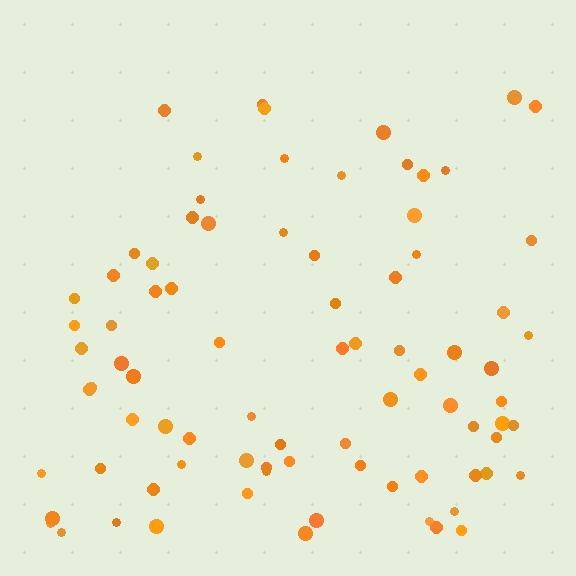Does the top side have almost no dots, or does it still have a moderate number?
Still a moderate number, just noticeably fewer than the bottom.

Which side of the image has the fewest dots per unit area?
The top.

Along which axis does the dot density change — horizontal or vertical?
Vertical.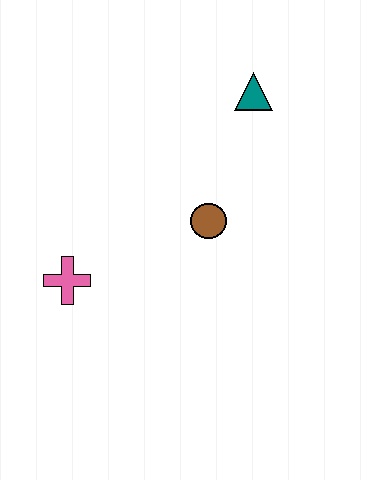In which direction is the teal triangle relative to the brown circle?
The teal triangle is above the brown circle.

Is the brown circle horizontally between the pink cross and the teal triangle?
Yes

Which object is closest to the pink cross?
The brown circle is closest to the pink cross.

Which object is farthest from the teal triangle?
The pink cross is farthest from the teal triangle.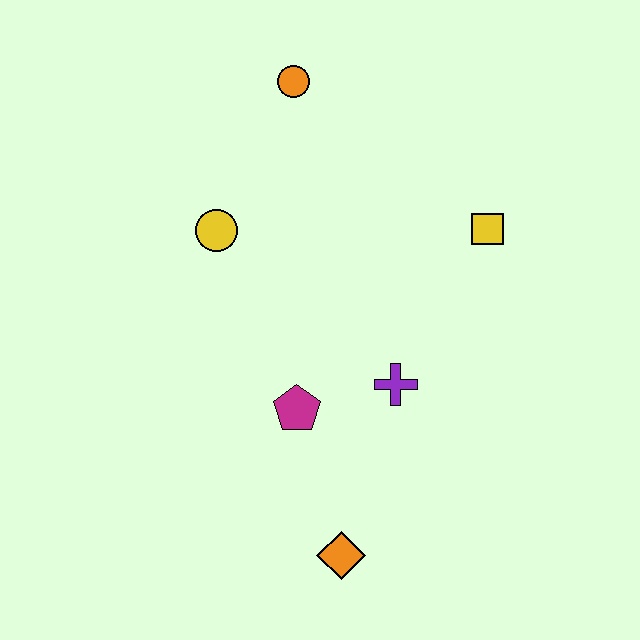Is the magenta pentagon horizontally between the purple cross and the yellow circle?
Yes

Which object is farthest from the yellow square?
The orange diamond is farthest from the yellow square.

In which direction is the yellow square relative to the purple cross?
The yellow square is above the purple cross.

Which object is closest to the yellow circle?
The orange circle is closest to the yellow circle.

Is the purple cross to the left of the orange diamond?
No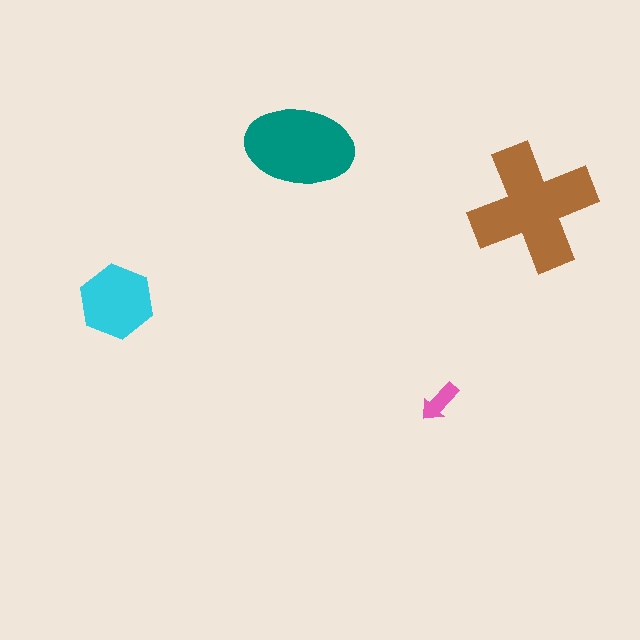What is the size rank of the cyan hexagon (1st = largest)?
3rd.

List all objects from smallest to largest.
The pink arrow, the cyan hexagon, the teal ellipse, the brown cross.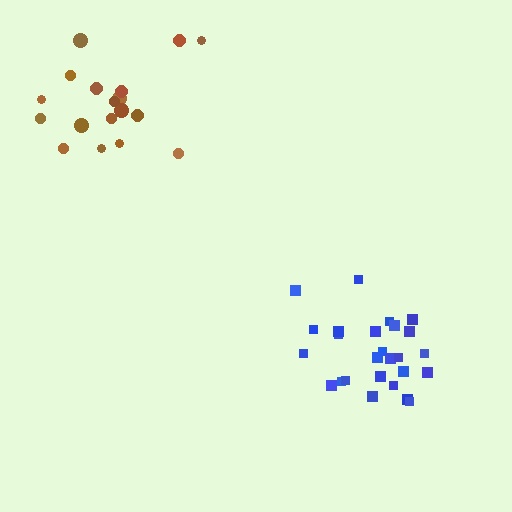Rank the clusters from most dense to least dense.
blue, brown.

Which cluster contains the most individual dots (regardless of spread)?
Blue (26).